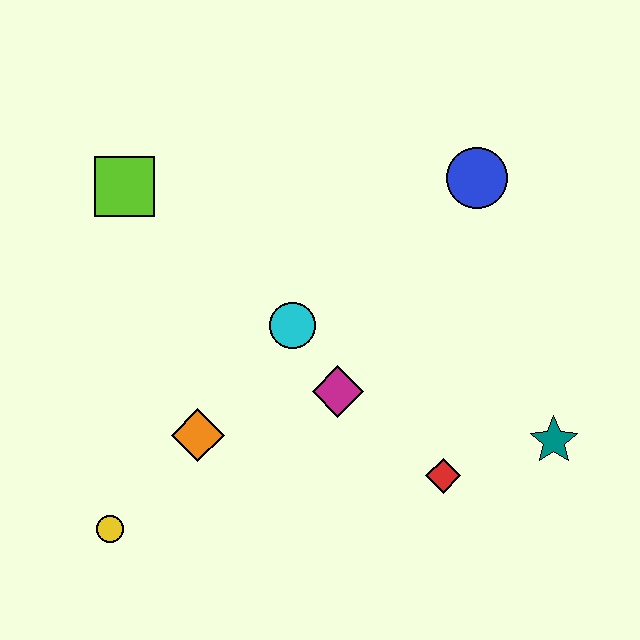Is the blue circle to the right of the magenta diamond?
Yes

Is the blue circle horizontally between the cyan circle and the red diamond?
No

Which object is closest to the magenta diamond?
The cyan circle is closest to the magenta diamond.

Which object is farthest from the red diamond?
The lime square is farthest from the red diamond.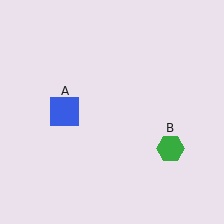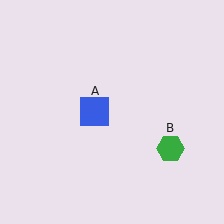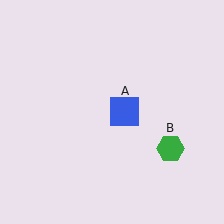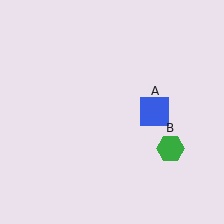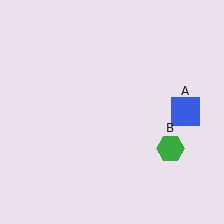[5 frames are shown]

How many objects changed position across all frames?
1 object changed position: blue square (object A).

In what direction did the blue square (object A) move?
The blue square (object A) moved right.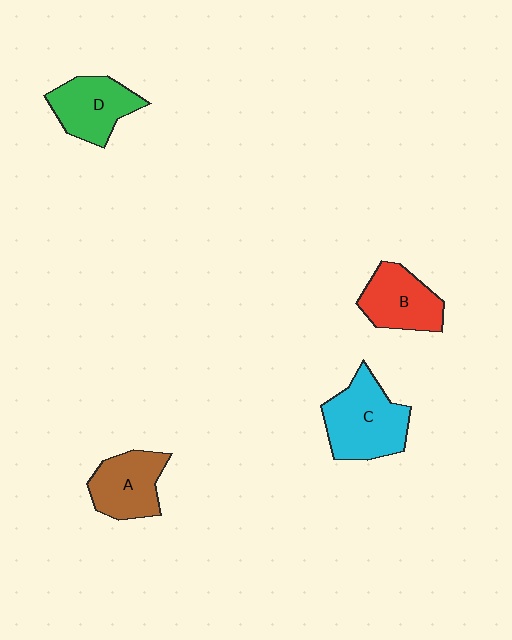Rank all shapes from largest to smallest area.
From largest to smallest: C (cyan), D (green), A (brown), B (red).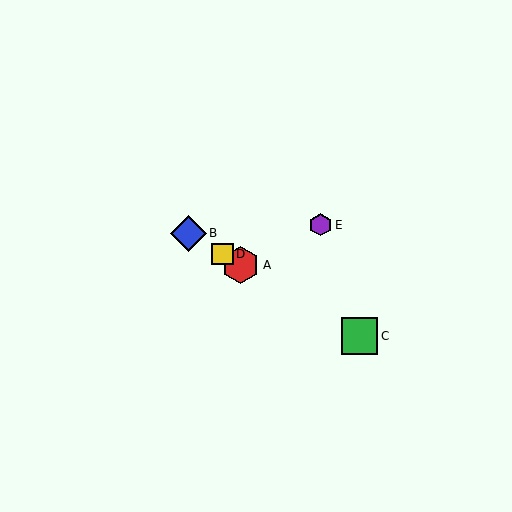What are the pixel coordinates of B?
Object B is at (188, 233).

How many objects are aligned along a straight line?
4 objects (A, B, C, D) are aligned along a straight line.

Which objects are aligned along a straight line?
Objects A, B, C, D are aligned along a straight line.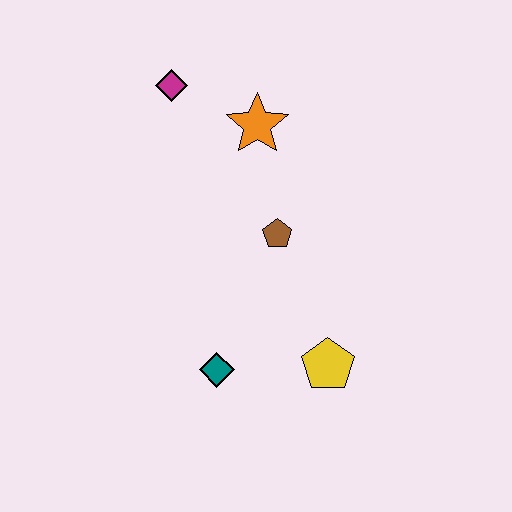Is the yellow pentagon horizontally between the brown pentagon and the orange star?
No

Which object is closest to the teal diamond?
The yellow pentagon is closest to the teal diamond.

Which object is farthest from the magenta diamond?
The yellow pentagon is farthest from the magenta diamond.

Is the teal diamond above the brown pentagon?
No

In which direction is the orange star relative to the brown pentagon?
The orange star is above the brown pentagon.